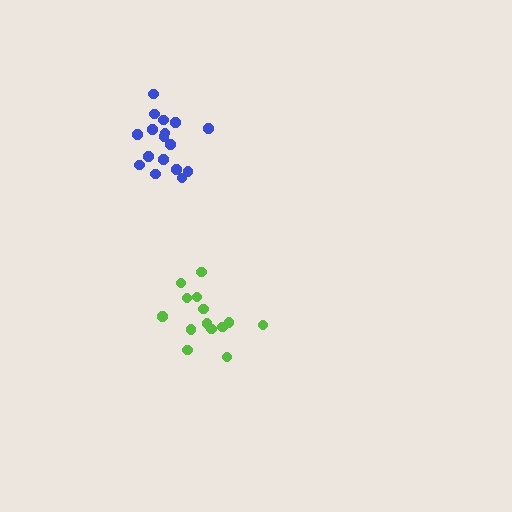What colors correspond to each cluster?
The clusters are colored: blue, lime.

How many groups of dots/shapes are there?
There are 2 groups.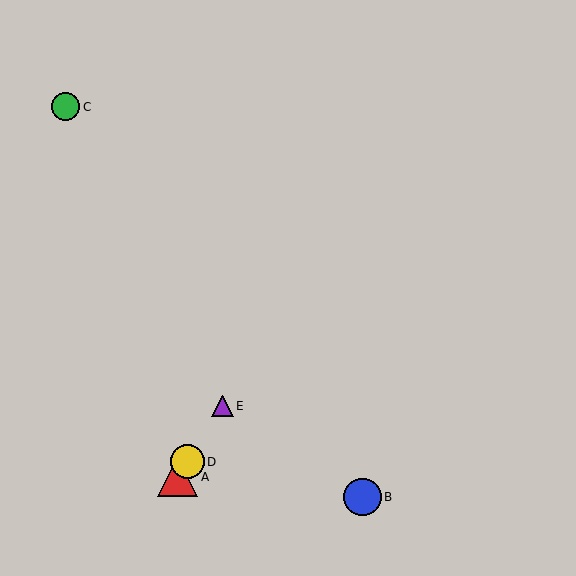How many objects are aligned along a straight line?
3 objects (A, D, E) are aligned along a straight line.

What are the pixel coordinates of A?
Object A is at (178, 477).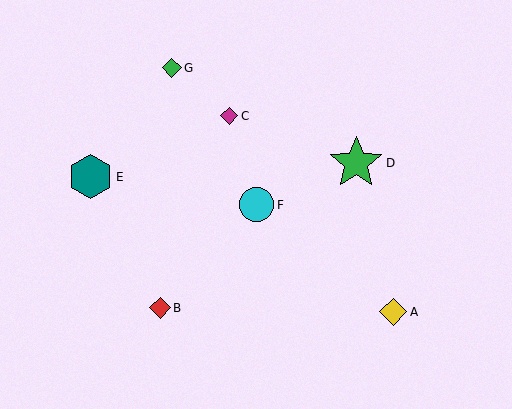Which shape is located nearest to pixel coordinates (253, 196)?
The cyan circle (labeled F) at (257, 205) is nearest to that location.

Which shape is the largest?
The green star (labeled D) is the largest.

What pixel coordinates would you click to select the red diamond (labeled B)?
Click at (160, 308) to select the red diamond B.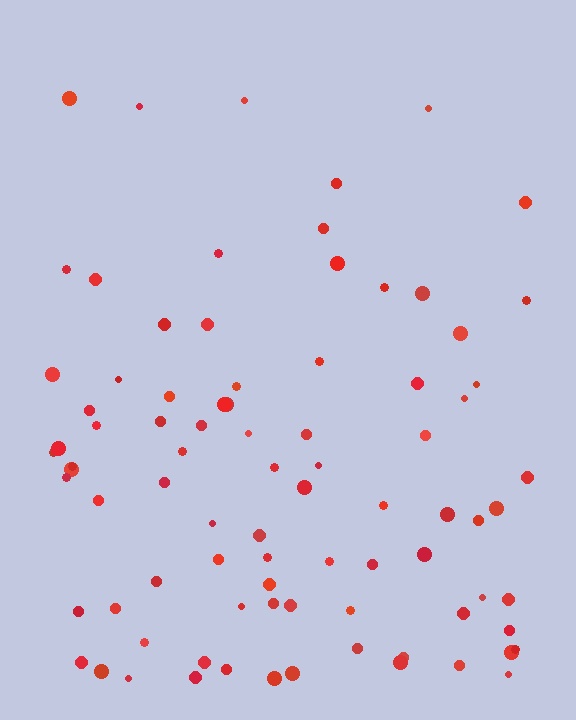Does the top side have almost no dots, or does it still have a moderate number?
Still a moderate number, just noticeably fewer than the bottom.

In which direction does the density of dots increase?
From top to bottom, with the bottom side densest.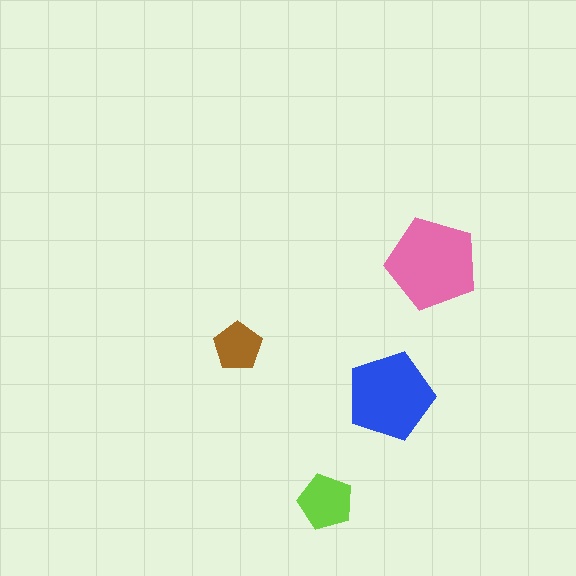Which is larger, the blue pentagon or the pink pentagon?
The pink one.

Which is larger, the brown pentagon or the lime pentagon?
The lime one.